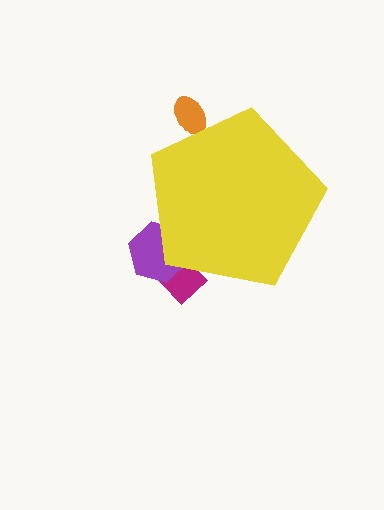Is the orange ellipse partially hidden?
Yes, the orange ellipse is partially hidden behind the yellow pentagon.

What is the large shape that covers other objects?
A yellow pentagon.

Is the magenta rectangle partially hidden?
Yes, the magenta rectangle is partially hidden behind the yellow pentagon.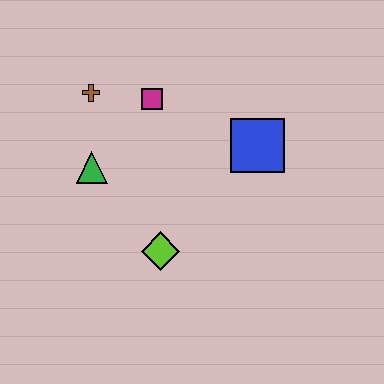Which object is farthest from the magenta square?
The lime diamond is farthest from the magenta square.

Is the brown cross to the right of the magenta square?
No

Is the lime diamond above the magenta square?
No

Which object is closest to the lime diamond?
The green triangle is closest to the lime diamond.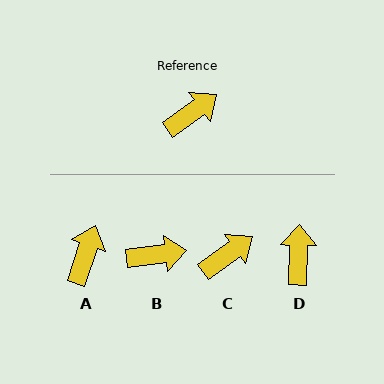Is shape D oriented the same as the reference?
No, it is off by about 53 degrees.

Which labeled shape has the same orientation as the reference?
C.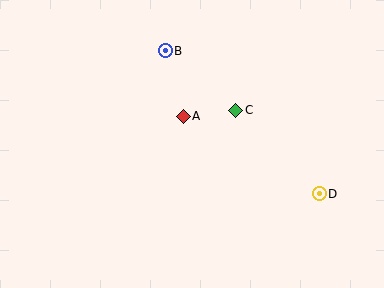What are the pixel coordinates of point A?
Point A is at (183, 116).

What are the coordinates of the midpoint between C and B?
The midpoint between C and B is at (201, 80).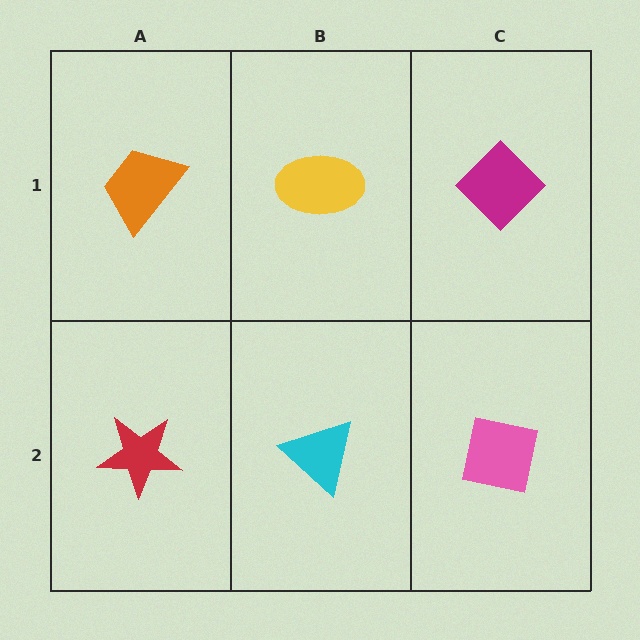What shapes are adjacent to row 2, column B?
A yellow ellipse (row 1, column B), a red star (row 2, column A), a pink square (row 2, column C).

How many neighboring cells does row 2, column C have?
2.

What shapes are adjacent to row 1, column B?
A cyan triangle (row 2, column B), an orange trapezoid (row 1, column A), a magenta diamond (row 1, column C).